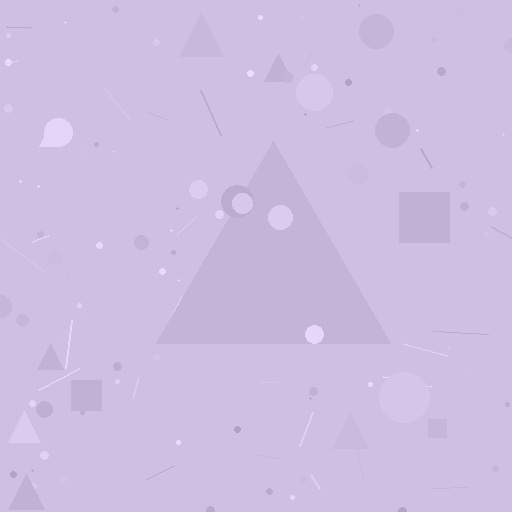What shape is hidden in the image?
A triangle is hidden in the image.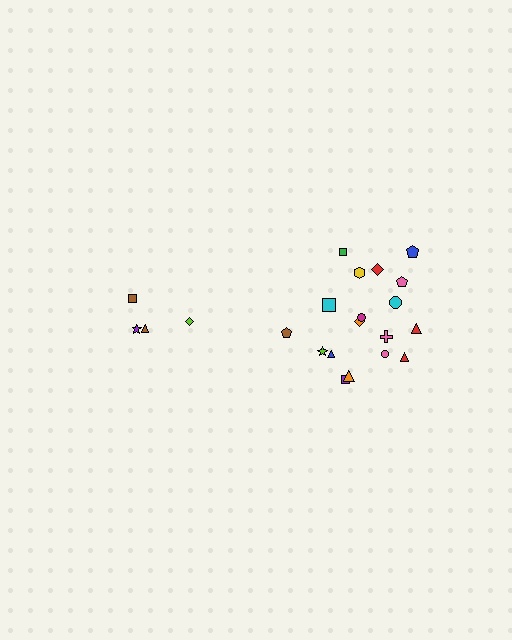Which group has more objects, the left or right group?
The right group.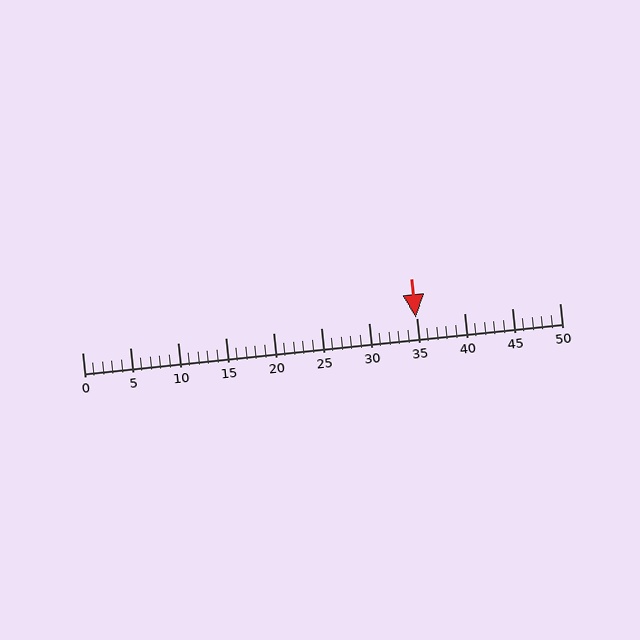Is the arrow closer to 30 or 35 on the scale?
The arrow is closer to 35.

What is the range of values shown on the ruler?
The ruler shows values from 0 to 50.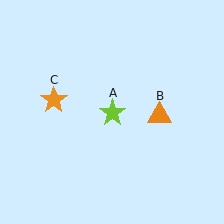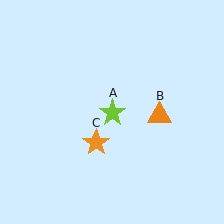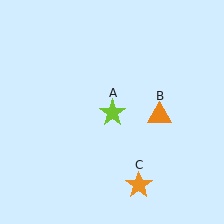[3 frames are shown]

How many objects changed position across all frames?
1 object changed position: orange star (object C).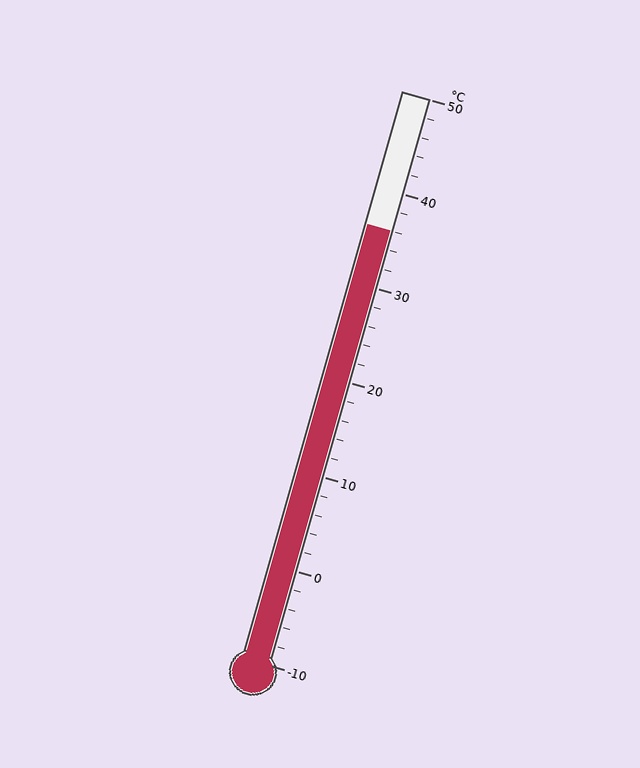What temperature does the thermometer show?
The thermometer shows approximately 36°C.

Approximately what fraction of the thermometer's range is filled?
The thermometer is filled to approximately 75% of its range.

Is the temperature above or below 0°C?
The temperature is above 0°C.